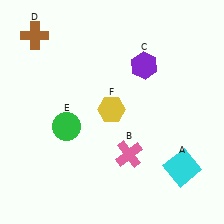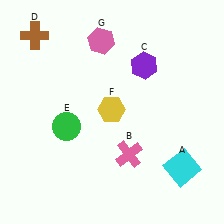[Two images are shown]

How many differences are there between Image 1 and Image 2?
There is 1 difference between the two images.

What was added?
A pink hexagon (G) was added in Image 2.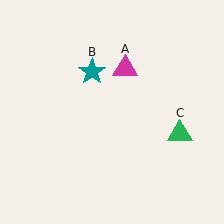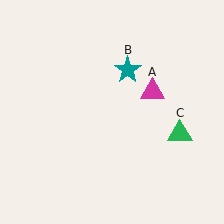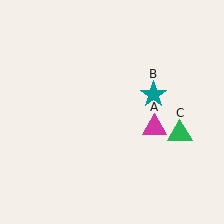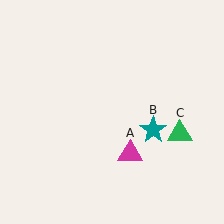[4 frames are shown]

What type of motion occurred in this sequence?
The magenta triangle (object A), teal star (object B) rotated clockwise around the center of the scene.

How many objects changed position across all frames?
2 objects changed position: magenta triangle (object A), teal star (object B).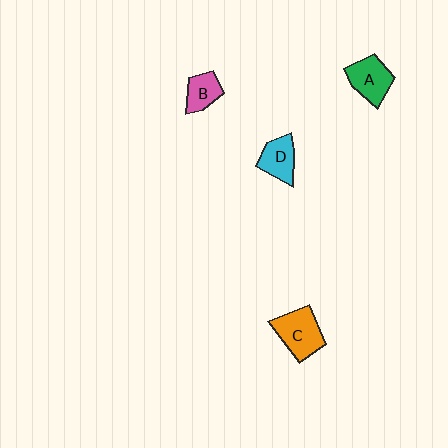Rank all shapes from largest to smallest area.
From largest to smallest: C (orange), A (green), D (cyan), B (pink).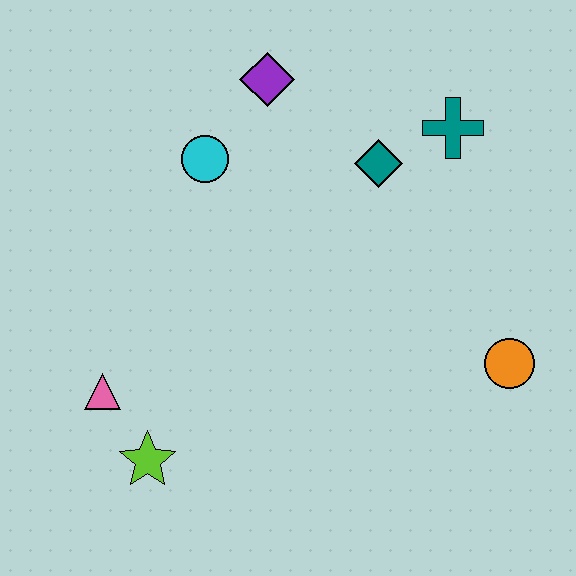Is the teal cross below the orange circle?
No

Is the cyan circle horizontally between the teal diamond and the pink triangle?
Yes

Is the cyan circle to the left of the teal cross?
Yes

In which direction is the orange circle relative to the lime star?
The orange circle is to the right of the lime star.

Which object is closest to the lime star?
The pink triangle is closest to the lime star.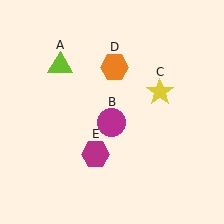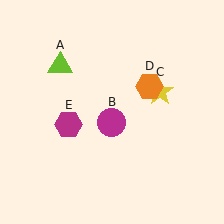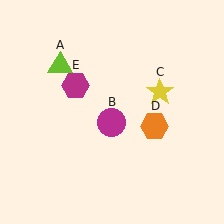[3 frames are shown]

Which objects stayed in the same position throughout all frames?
Lime triangle (object A) and magenta circle (object B) and yellow star (object C) remained stationary.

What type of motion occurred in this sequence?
The orange hexagon (object D), magenta hexagon (object E) rotated clockwise around the center of the scene.